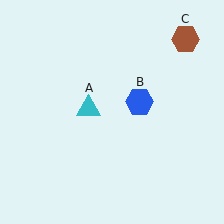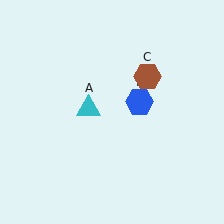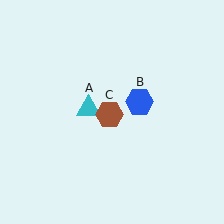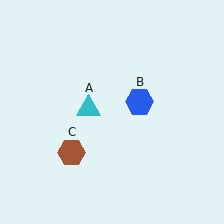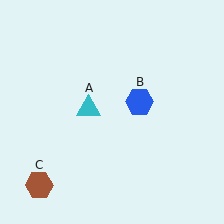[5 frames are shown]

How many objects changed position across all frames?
1 object changed position: brown hexagon (object C).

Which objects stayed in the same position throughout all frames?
Cyan triangle (object A) and blue hexagon (object B) remained stationary.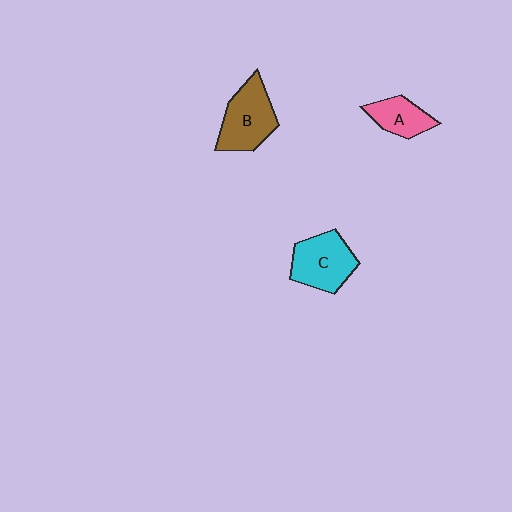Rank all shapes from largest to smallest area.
From largest to smallest: B (brown), C (cyan), A (pink).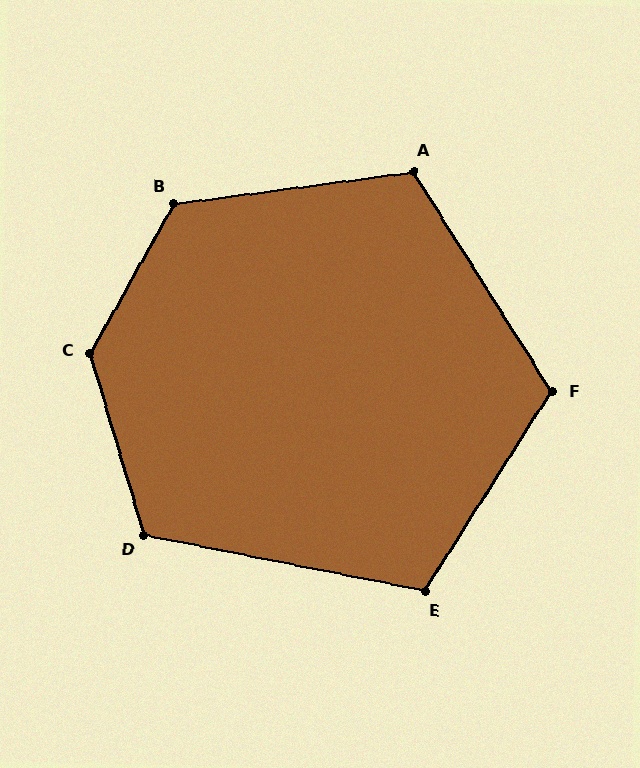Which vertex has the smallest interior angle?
E, at approximately 111 degrees.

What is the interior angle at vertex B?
Approximately 127 degrees (obtuse).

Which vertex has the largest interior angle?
C, at approximately 134 degrees.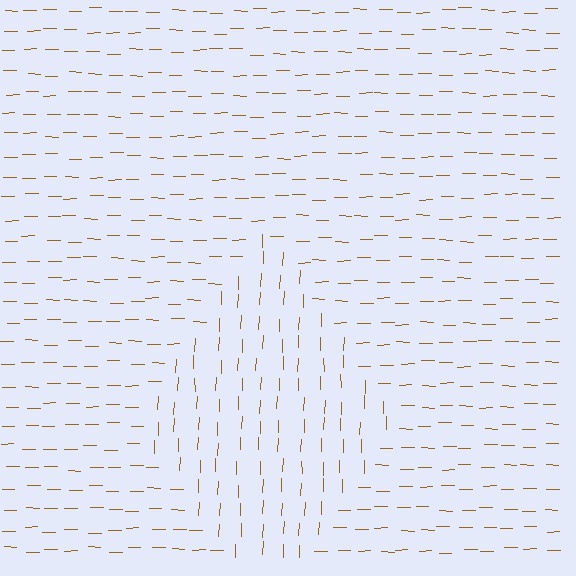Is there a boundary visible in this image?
Yes, there is a texture boundary formed by a change in line orientation.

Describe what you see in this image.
The image is filled with small brown line segments. A diamond region in the image has lines oriented differently from the surrounding lines, creating a visible texture boundary.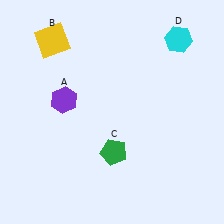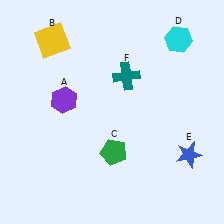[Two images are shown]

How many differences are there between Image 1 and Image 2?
There are 2 differences between the two images.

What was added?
A blue star (E), a teal cross (F) were added in Image 2.